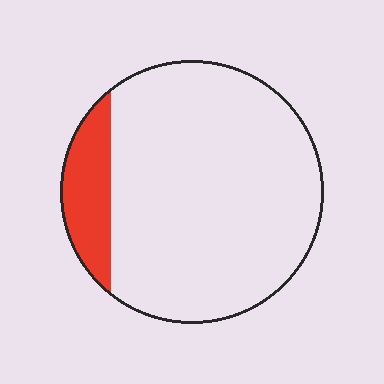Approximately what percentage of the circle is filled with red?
Approximately 15%.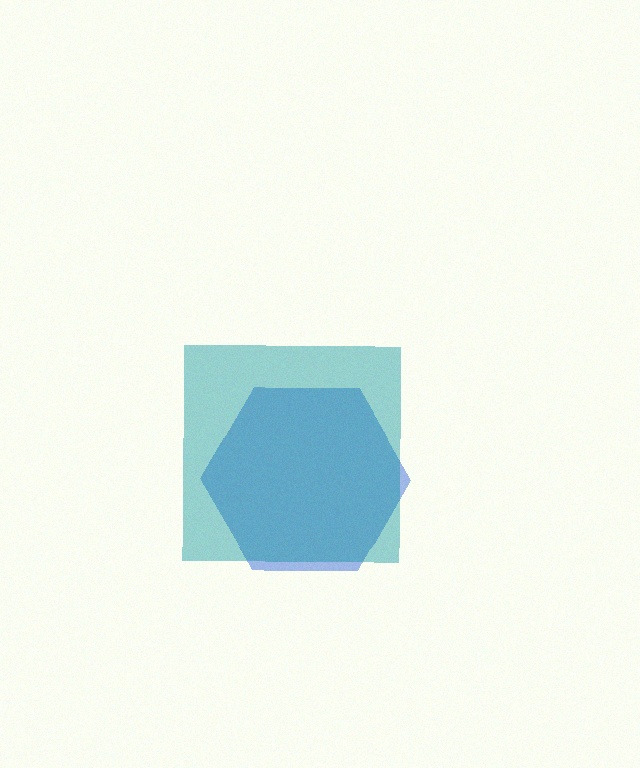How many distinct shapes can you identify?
There are 2 distinct shapes: a blue hexagon, a teal square.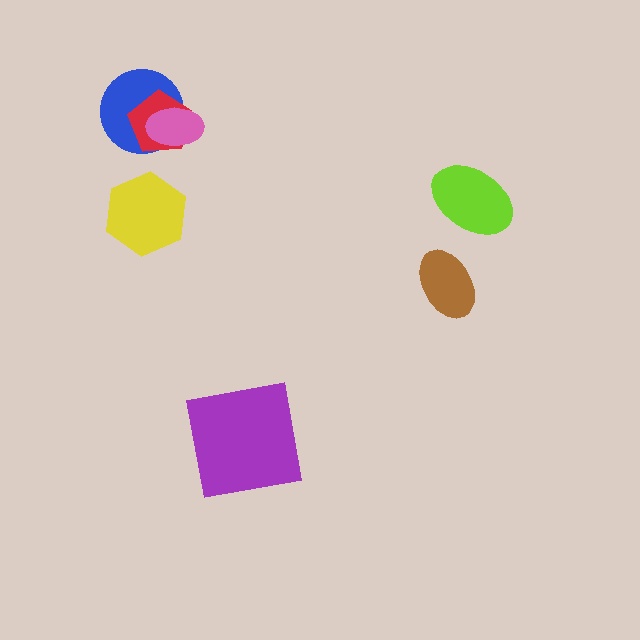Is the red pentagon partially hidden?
Yes, it is partially covered by another shape.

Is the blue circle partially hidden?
Yes, it is partially covered by another shape.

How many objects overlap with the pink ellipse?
2 objects overlap with the pink ellipse.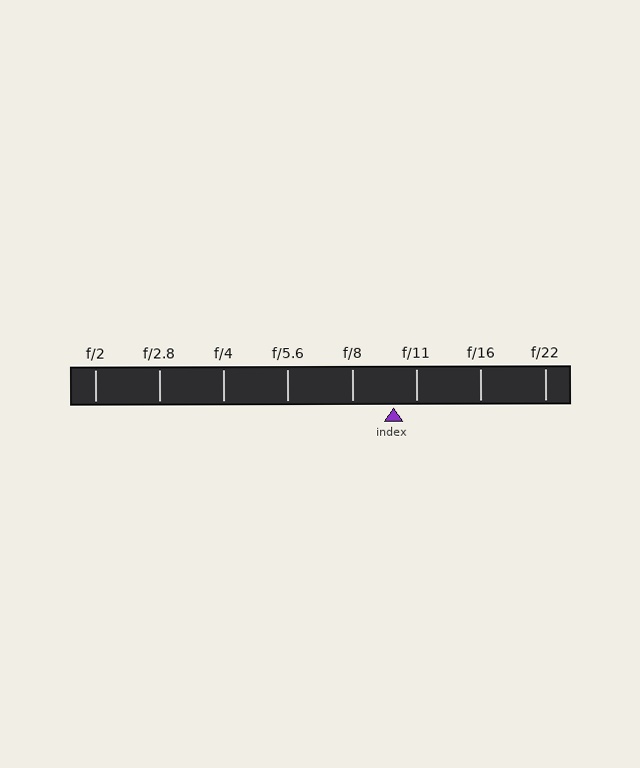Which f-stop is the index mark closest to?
The index mark is closest to f/11.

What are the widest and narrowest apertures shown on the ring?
The widest aperture shown is f/2 and the narrowest is f/22.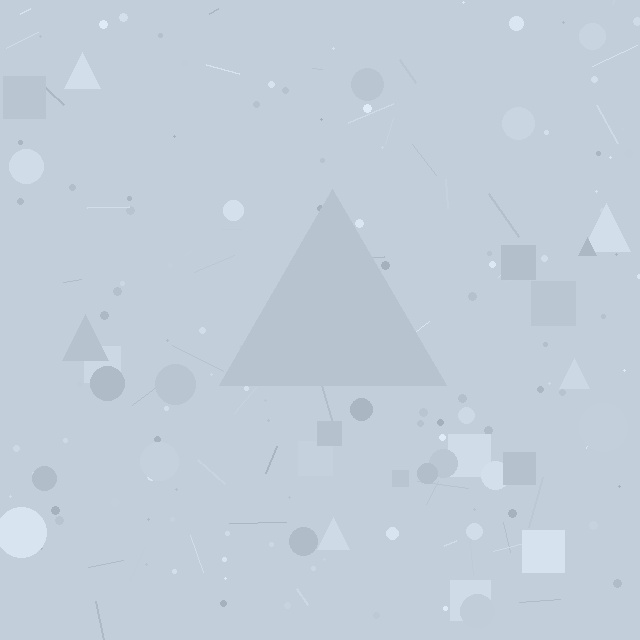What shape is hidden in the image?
A triangle is hidden in the image.